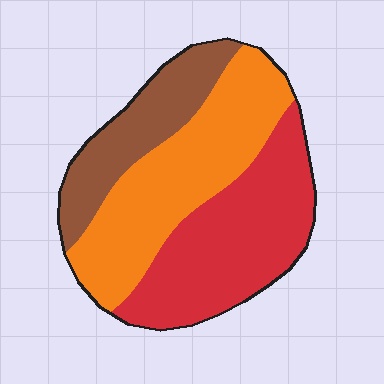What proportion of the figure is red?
Red takes up about two fifths (2/5) of the figure.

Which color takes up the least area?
Brown, at roughly 20%.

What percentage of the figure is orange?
Orange covers roughly 40% of the figure.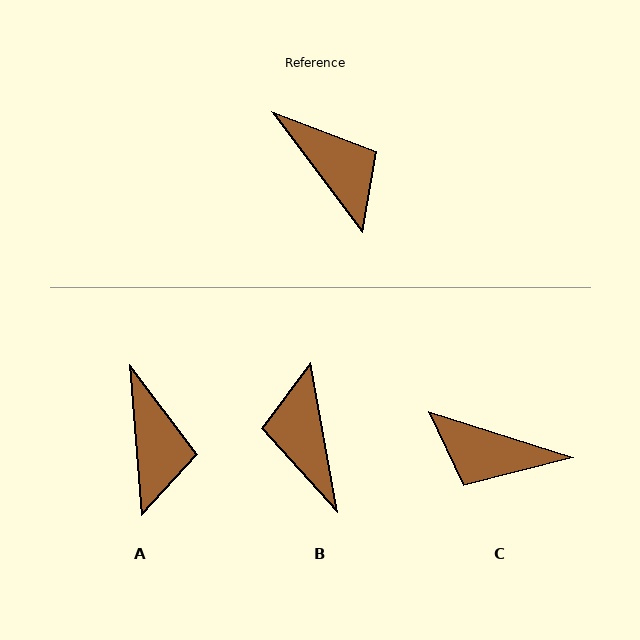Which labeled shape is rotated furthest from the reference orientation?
B, about 154 degrees away.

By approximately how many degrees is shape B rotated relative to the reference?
Approximately 154 degrees counter-clockwise.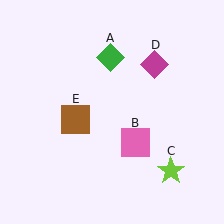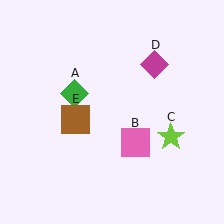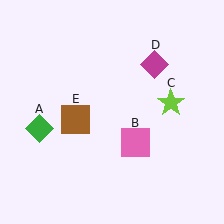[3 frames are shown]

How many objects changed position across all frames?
2 objects changed position: green diamond (object A), lime star (object C).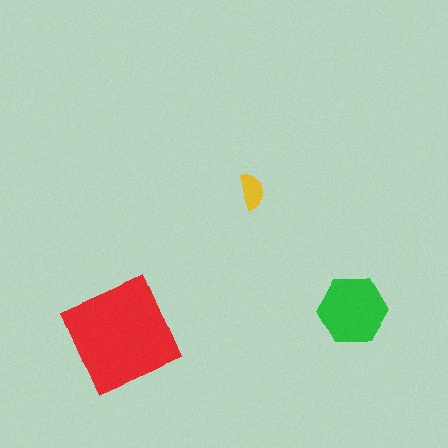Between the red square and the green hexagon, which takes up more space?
The red square.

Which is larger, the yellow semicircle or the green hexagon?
The green hexagon.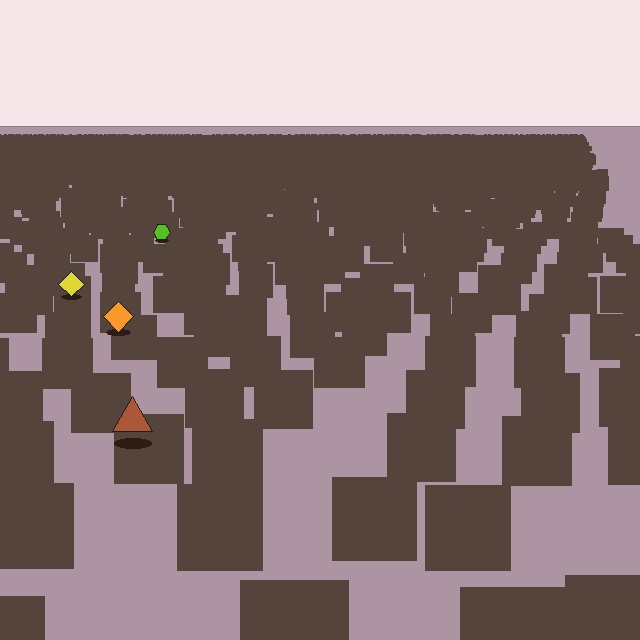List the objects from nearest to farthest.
From nearest to farthest: the brown triangle, the orange diamond, the yellow diamond, the lime hexagon.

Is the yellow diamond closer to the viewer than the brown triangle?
No. The brown triangle is closer — you can tell from the texture gradient: the ground texture is coarser near it.